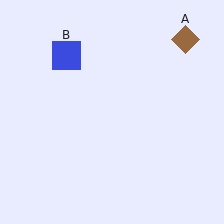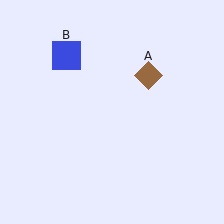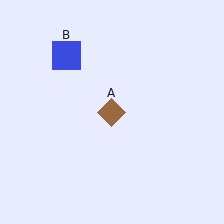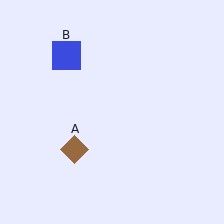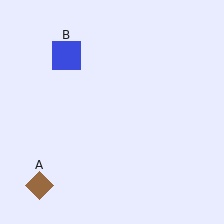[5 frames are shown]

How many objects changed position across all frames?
1 object changed position: brown diamond (object A).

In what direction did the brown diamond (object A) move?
The brown diamond (object A) moved down and to the left.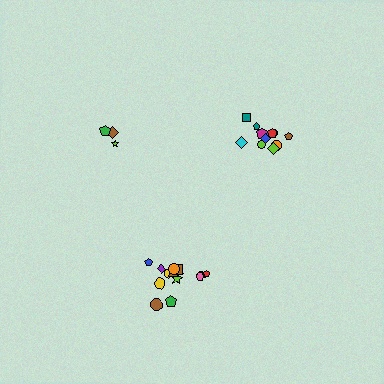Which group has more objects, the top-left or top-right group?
The top-right group.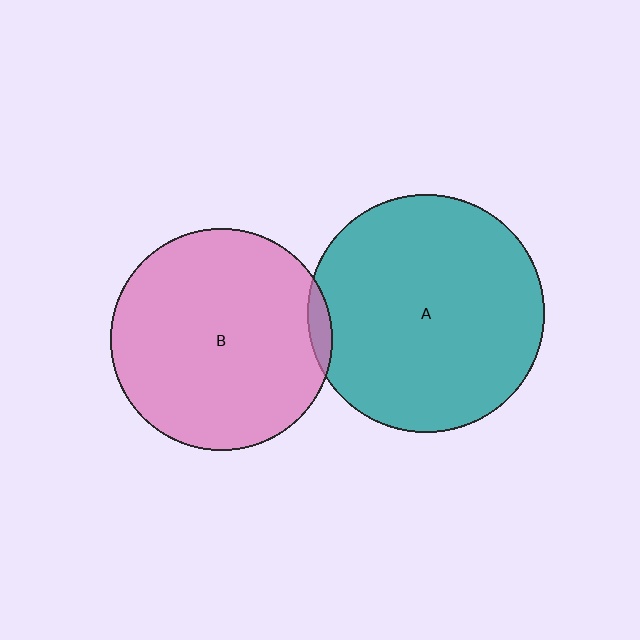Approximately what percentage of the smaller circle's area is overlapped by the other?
Approximately 5%.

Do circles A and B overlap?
Yes.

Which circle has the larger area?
Circle A (teal).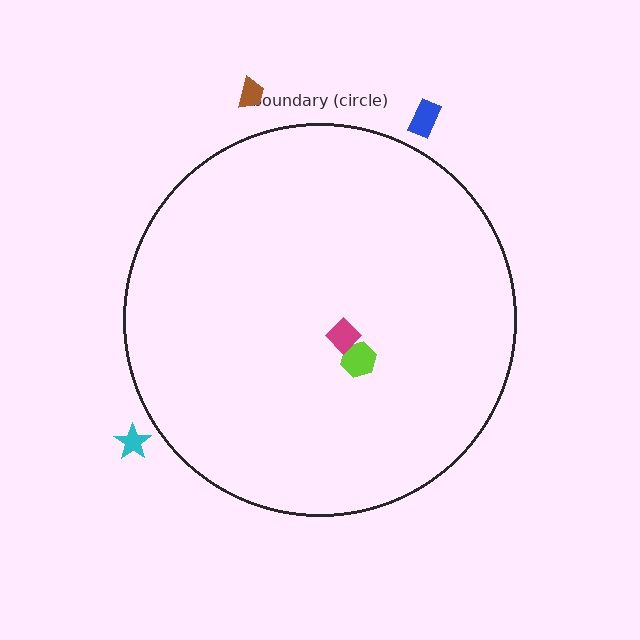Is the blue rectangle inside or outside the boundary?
Outside.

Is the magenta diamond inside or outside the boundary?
Inside.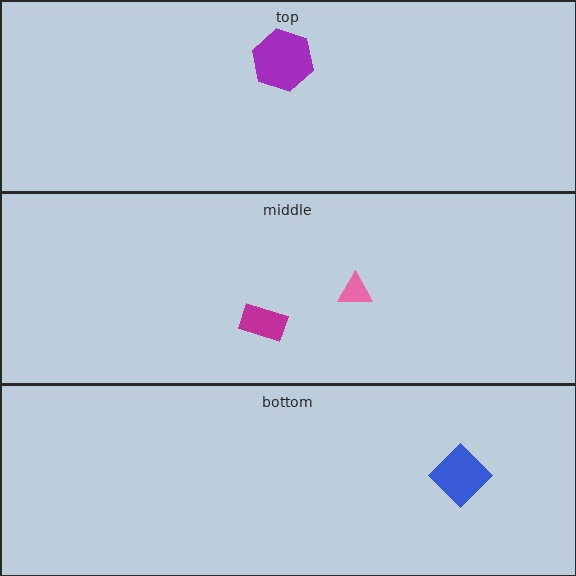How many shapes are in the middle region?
2.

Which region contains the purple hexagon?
The top region.